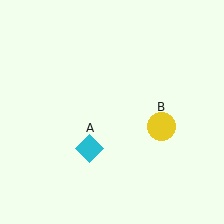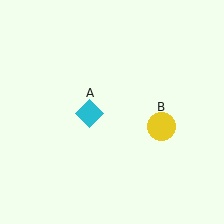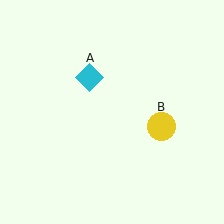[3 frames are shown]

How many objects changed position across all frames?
1 object changed position: cyan diamond (object A).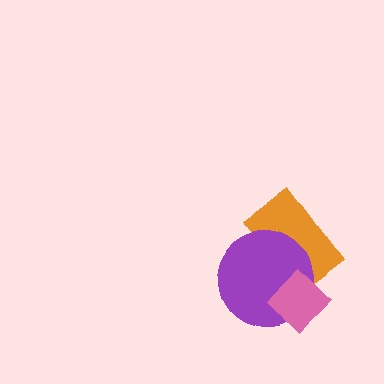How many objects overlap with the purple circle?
2 objects overlap with the purple circle.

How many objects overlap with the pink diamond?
2 objects overlap with the pink diamond.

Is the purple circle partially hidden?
Yes, it is partially covered by another shape.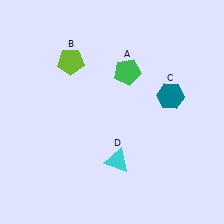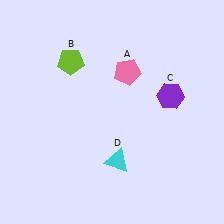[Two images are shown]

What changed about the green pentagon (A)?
In Image 1, A is green. In Image 2, it changed to pink.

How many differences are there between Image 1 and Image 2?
There are 2 differences between the two images.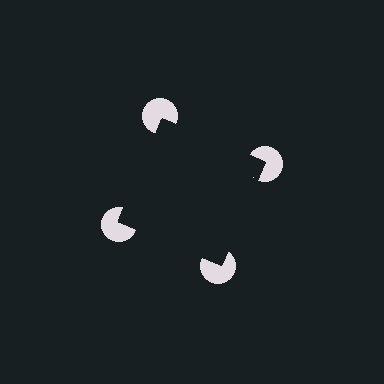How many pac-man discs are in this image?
There are 4 — one at each vertex of the illusory square.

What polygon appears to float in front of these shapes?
An illusory square — its edges are inferred from the aligned wedge cuts in the pac-man discs, not physically drawn.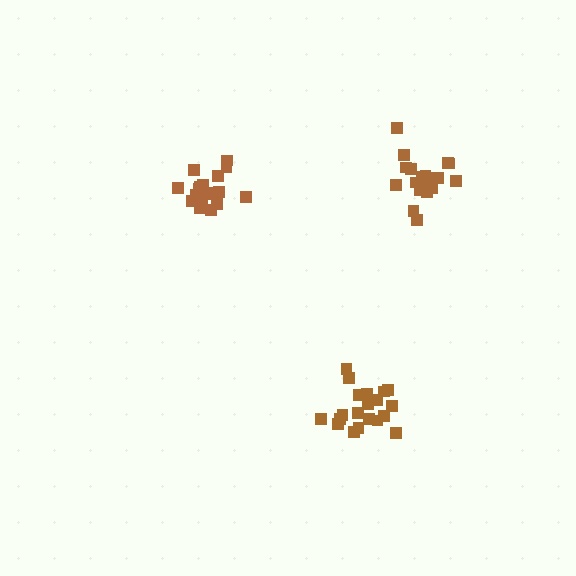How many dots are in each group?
Group 1: 20 dots, Group 2: 19 dots, Group 3: 19 dots (58 total).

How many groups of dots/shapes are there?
There are 3 groups.